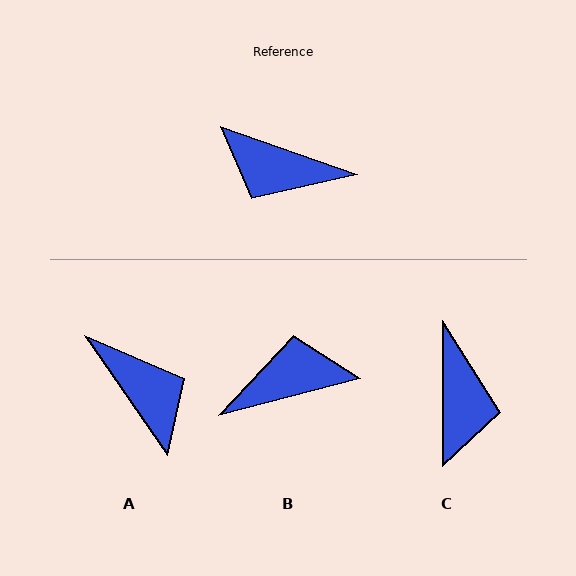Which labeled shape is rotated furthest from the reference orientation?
B, about 146 degrees away.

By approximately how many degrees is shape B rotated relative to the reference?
Approximately 146 degrees clockwise.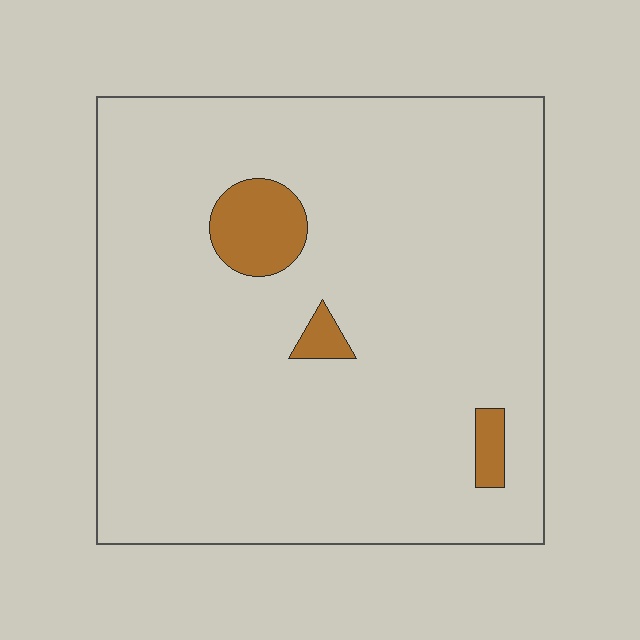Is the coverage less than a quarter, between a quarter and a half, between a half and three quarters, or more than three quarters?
Less than a quarter.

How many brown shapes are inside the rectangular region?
3.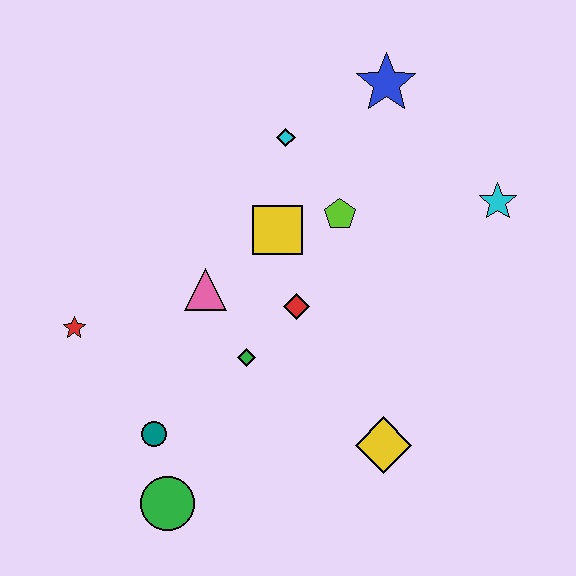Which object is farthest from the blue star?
The green circle is farthest from the blue star.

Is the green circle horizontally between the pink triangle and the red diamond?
No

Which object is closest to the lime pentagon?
The yellow square is closest to the lime pentagon.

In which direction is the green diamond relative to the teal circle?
The green diamond is to the right of the teal circle.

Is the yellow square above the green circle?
Yes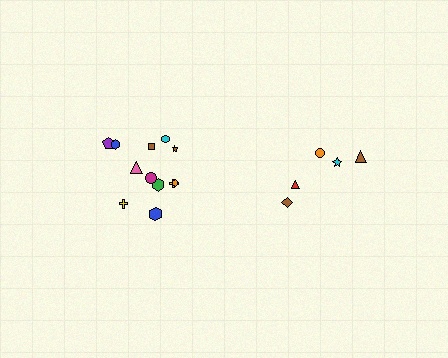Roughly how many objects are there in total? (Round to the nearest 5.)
Roughly 15 objects in total.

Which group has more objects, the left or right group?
The left group.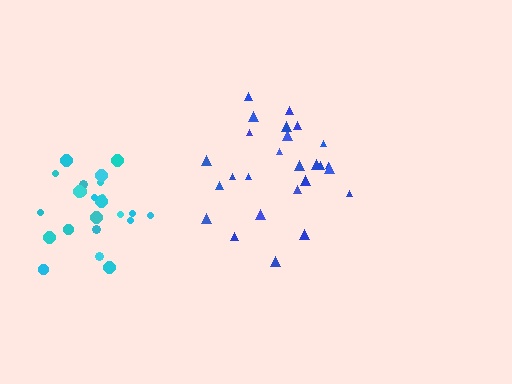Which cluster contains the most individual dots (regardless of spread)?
Blue (27).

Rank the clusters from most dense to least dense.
cyan, blue.